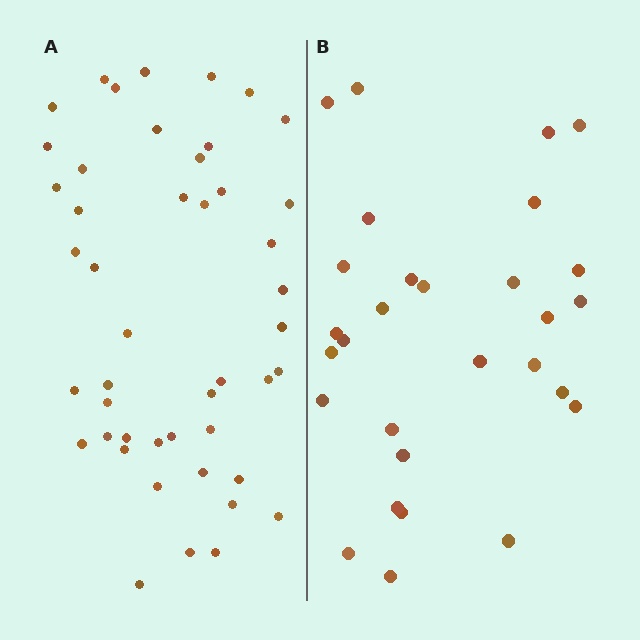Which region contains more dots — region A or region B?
Region A (the left region) has more dots.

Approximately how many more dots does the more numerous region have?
Region A has approximately 15 more dots than region B.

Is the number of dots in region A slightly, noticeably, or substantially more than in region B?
Region A has substantially more. The ratio is roughly 1.6 to 1.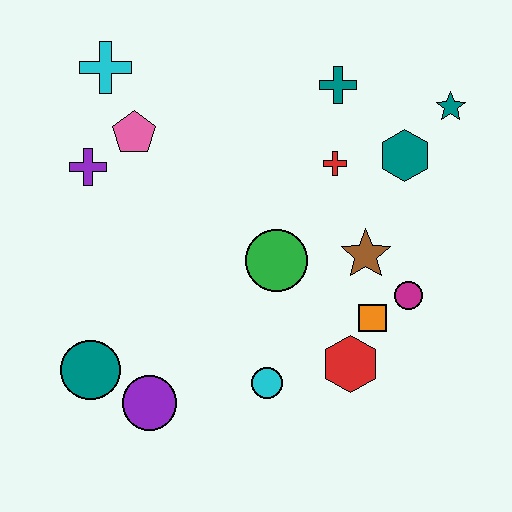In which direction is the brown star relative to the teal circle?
The brown star is to the right of the teal circle.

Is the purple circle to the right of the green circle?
No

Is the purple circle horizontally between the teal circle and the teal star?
Yes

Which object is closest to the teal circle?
The purple circle is closest to the teal circle.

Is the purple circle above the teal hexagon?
No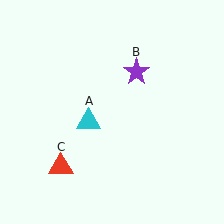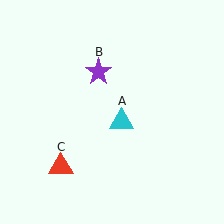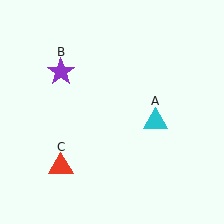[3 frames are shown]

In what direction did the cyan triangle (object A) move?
The cyan triangle (object A) moved right.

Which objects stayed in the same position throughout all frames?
Red triangle (object C) remained stationary.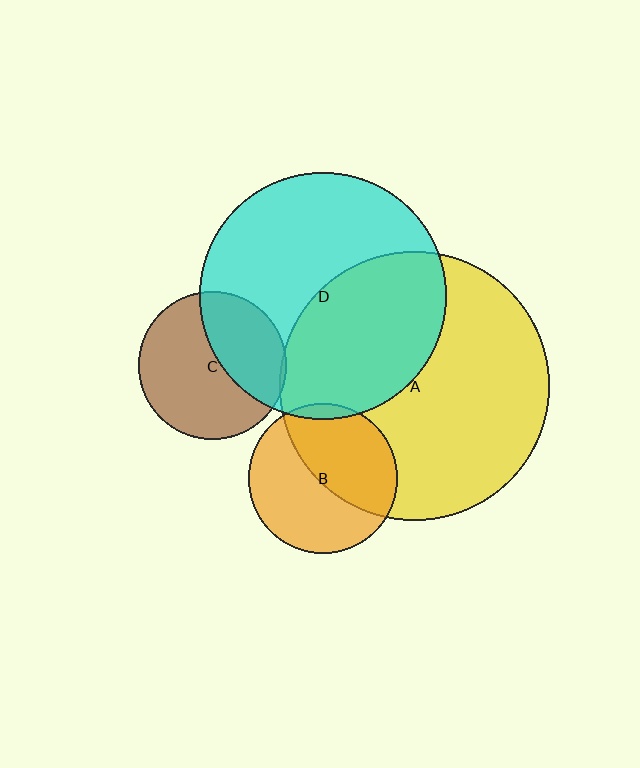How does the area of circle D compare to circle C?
Approximately 2.8 times.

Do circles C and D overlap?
Yes.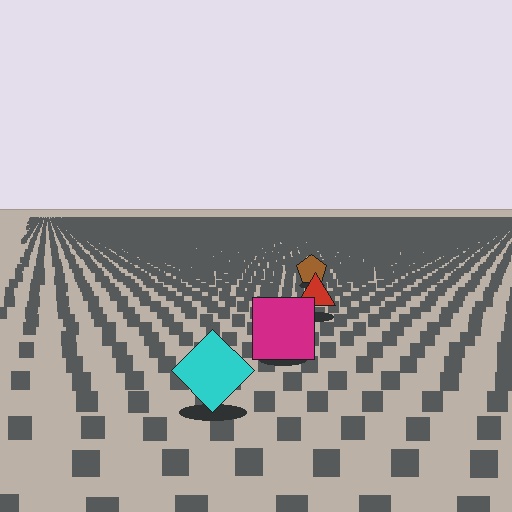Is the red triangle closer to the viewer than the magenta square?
No. The magenta square is closer — you can tell from the texture gradient: the ground texture is coarser near it.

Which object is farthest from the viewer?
The brown pentagon is farthest from the viewer. It appears smaller and the ground texture around it is denser.